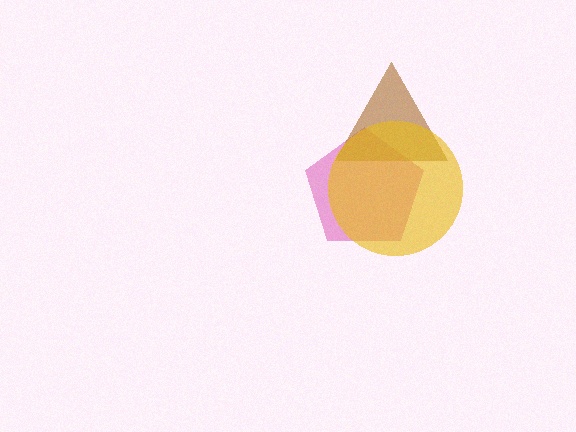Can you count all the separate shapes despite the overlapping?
Yes, there are 3 separate shapes.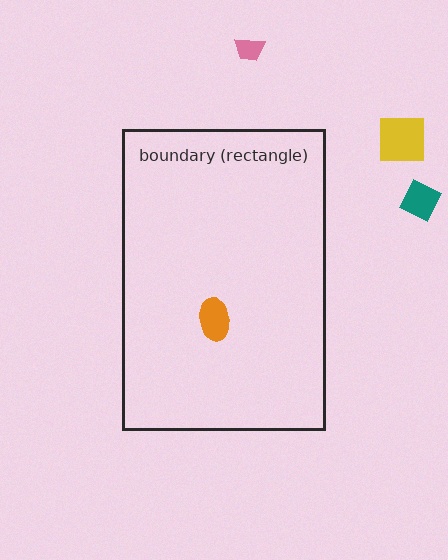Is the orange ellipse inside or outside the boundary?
Inside.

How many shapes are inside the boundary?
1 inside, 3 outside.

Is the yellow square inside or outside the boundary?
Outside.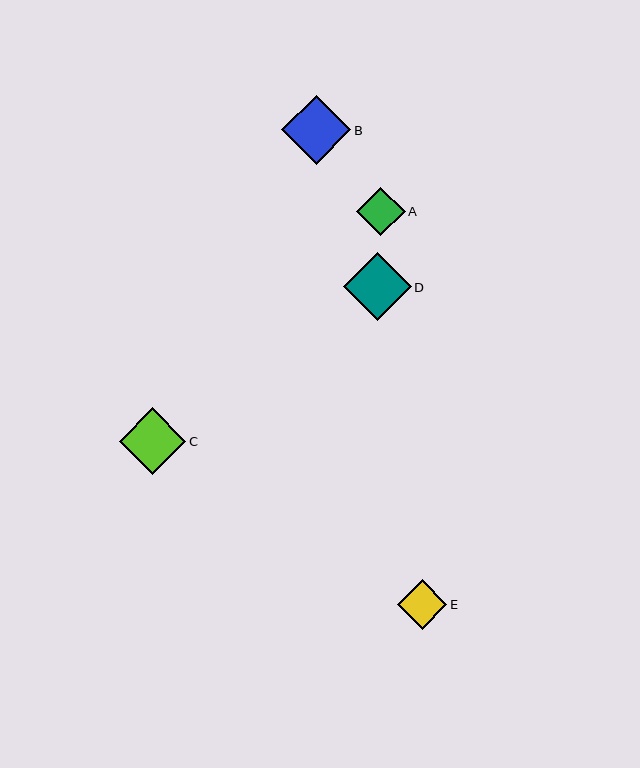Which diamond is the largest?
Diamond B is the largest with a size of approximately 69 pixels.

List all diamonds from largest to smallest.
From largest to smallest: B, D, C, E, A.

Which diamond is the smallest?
Diamond A is the smallest with a size of approximately 48 pixels.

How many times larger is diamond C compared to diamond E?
Diamond C is approximately 1.3 times the size of diamond E.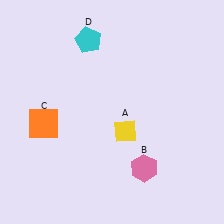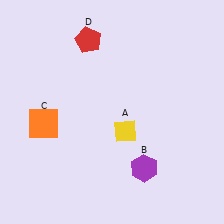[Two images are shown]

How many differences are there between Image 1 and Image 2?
There are 2 differences between the two images.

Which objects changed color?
B changed from pink to purple. D changed from cyan to red.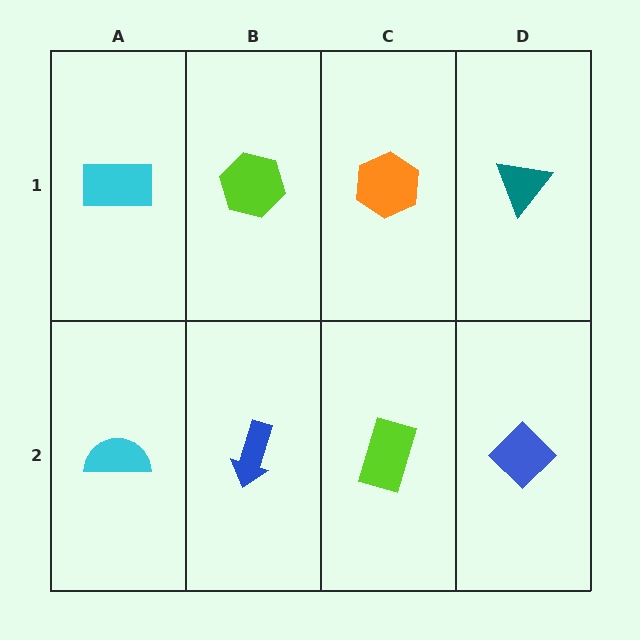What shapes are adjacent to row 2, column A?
A cyan rectangle (row 1, column A), a blue arrow (row 2, column B).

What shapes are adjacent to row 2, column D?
A teal triangle (row 1, column D), a lime rectangle (row 2, column C).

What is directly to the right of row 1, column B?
An orange hexagon.